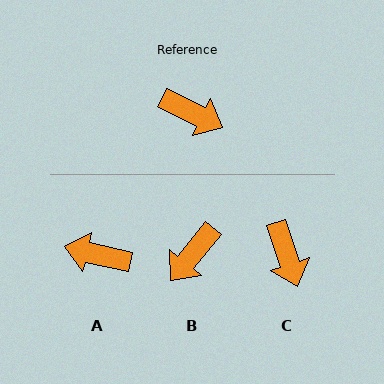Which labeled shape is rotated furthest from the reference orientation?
A, about 167 degrees away.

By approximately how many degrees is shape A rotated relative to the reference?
Approximately 167 degrees clockwise.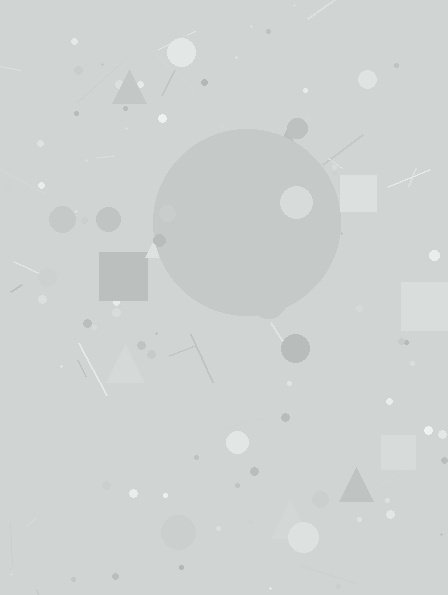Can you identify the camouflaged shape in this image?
The camouflaged shape is a circle.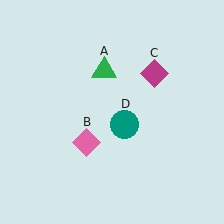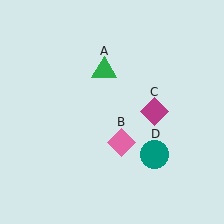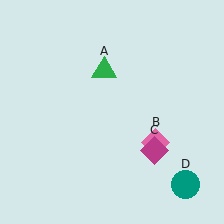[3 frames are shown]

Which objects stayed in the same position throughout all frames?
Green triangle (object A) remained stationary.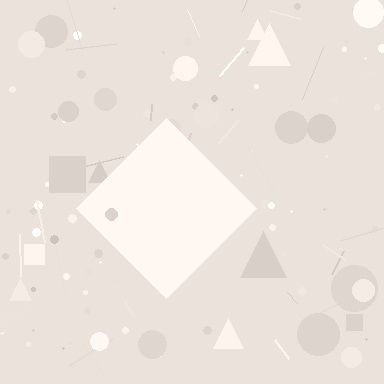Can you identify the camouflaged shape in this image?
The camouflaged shape is a diamond.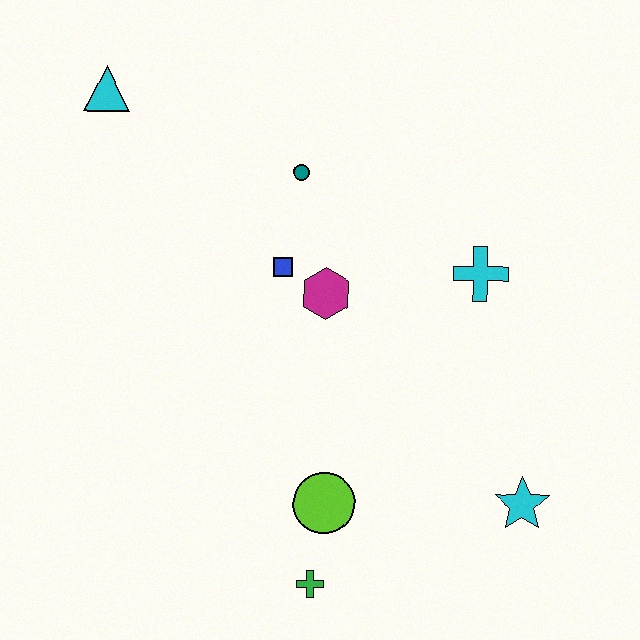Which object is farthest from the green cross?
The cyan triangle is farthest from the green cross.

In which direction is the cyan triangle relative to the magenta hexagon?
The cyan triangle is to the left of the magenta hexagon.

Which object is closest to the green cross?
The lime circle is closest to the green cross.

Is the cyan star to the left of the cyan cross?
No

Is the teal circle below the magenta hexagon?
No